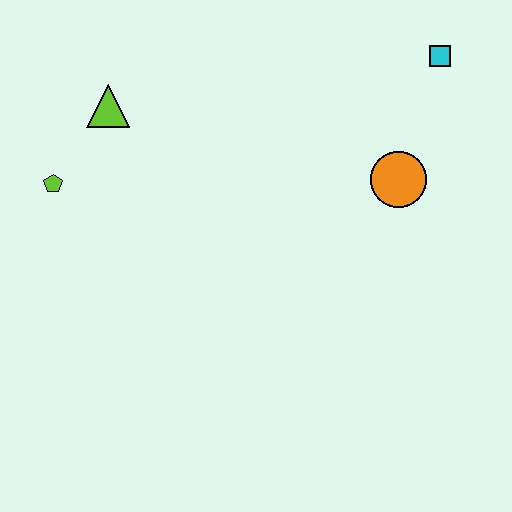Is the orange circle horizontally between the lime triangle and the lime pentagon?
No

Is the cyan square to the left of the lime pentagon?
No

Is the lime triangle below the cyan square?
Yes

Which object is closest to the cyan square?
The orange circle is closest to the cyan square.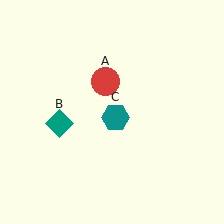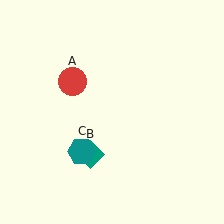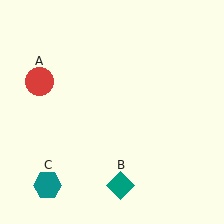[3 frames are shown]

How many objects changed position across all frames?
3 objects changed position: red circle (object A), teal diamond (object B), teal hexagon (object C).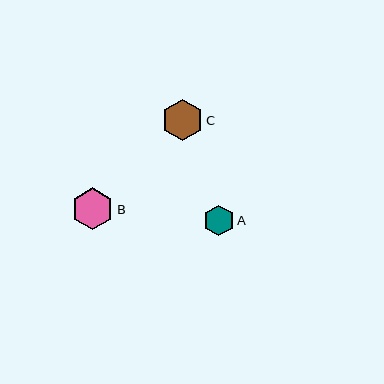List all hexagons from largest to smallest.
From largest to smallest: B, C, A.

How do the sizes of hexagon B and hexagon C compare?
Hexagon B and hexagon C are approximately the same size.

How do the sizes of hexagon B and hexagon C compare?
Hexagon B and hexagon C are approximately the same size.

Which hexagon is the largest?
Hexagon B is the largest with a size of approximately 42 pixels.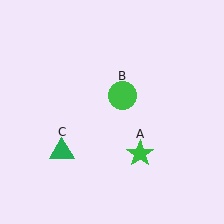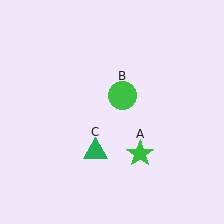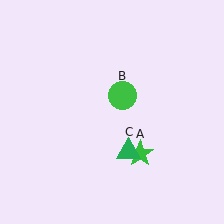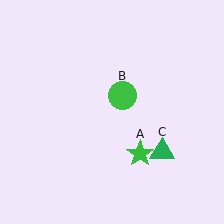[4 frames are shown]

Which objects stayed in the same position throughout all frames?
Green star (object A) and green circle (object B) remained stationary.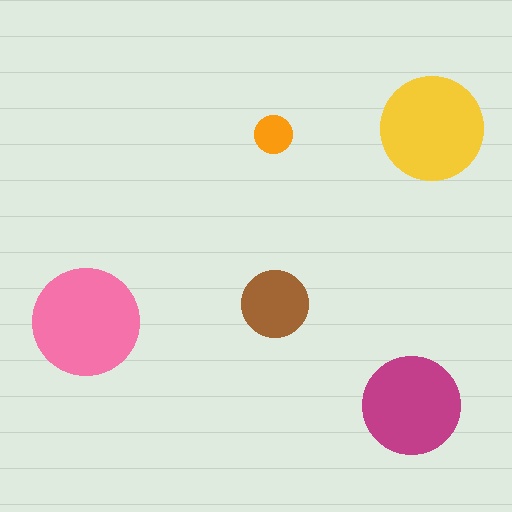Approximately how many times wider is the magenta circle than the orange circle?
About 2.5 times wider.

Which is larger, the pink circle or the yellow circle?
The pink one.